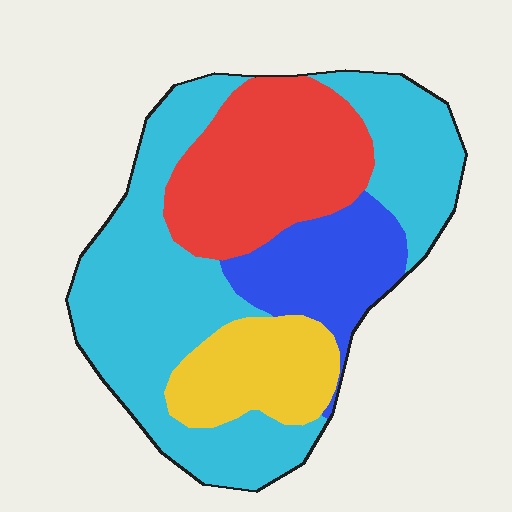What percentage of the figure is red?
Red covers around 25% of the figure.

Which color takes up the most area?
Cyan, at roughly 50%.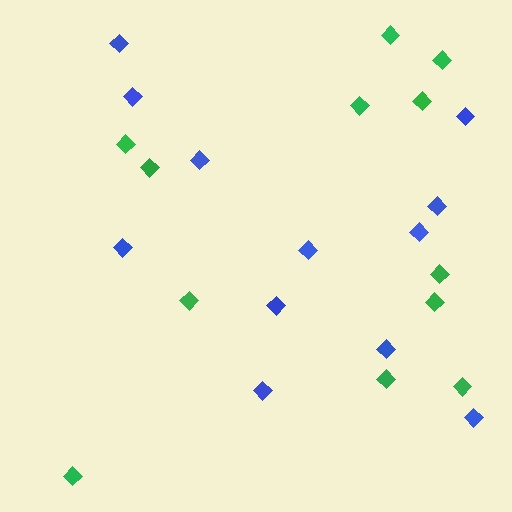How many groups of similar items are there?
There are 2 groups: one group of blue diamonds (12) and one group of green diamonds (12).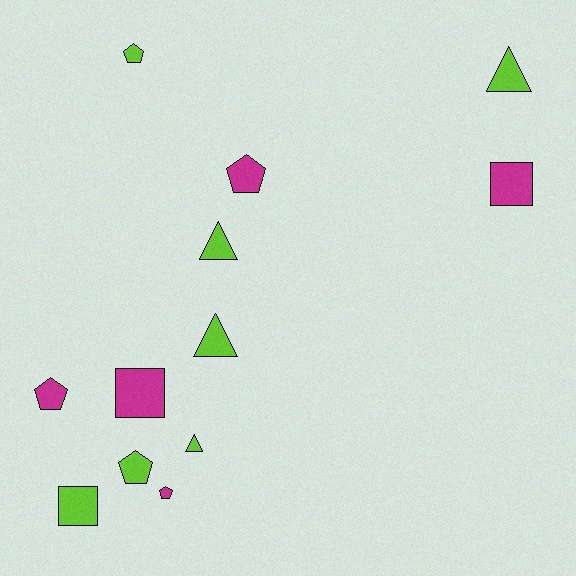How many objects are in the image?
There are 12 objects.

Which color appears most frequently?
Lime, with 7 objects.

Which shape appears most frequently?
Pentagon, with 5 objects.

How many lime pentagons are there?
There are 2 lime pentagons.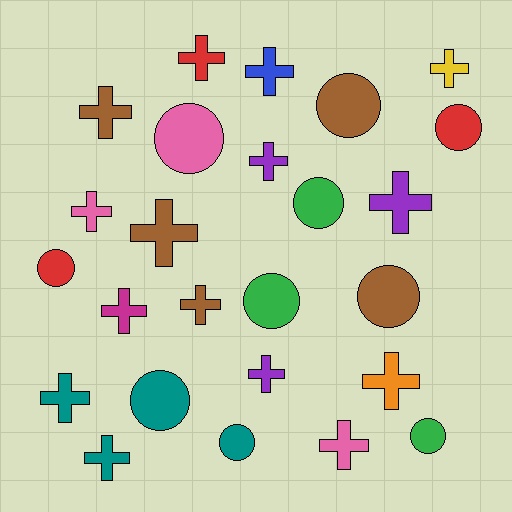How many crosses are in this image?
There are 15 crosses.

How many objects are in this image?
There are 25 objects.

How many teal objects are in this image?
There are 4 teal objects.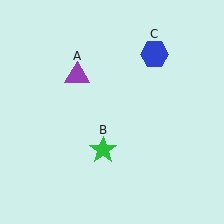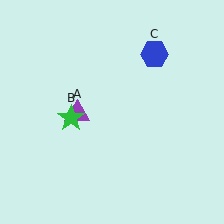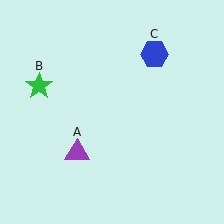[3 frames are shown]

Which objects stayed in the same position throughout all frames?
Blue hexagon (object C) remained stationary.